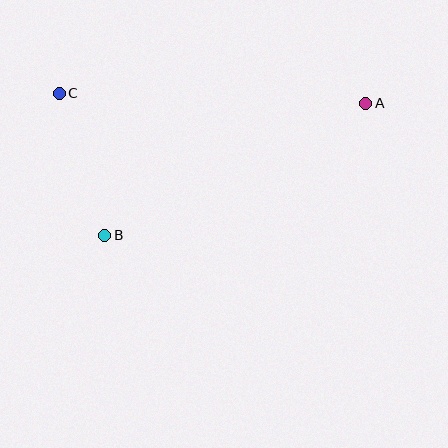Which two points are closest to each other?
Points B and C are closest to each other.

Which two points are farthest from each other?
Points A and C are farthest from each other.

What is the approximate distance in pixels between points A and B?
The distance between A and B is approximately 292 pixels.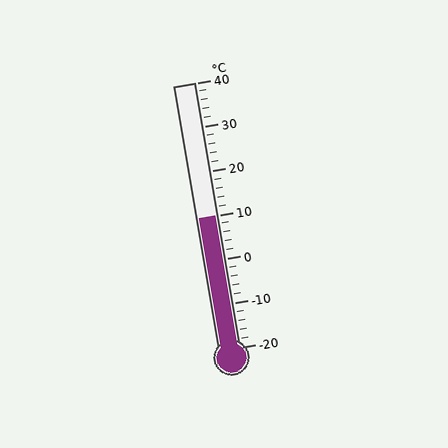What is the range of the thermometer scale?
The thermometer scale ranges from -20°C to 40°C.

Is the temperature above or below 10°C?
The temperature is at 10°C.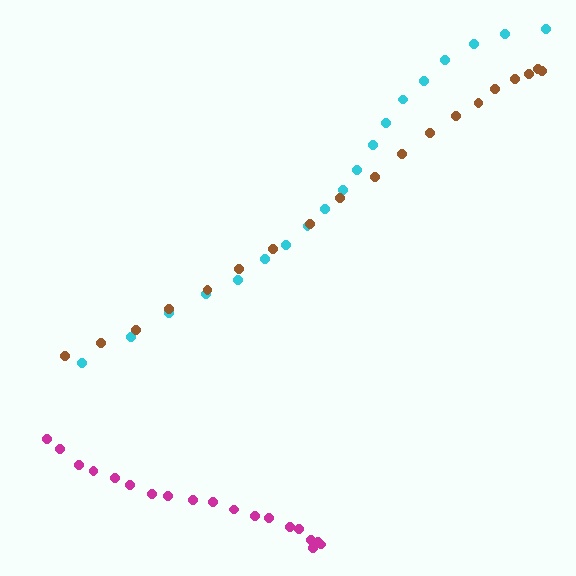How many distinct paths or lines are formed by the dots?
There are 3 distinct paths.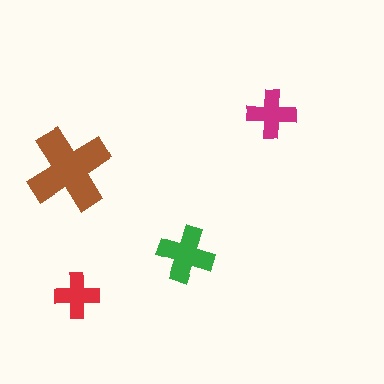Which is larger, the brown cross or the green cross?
The brown one.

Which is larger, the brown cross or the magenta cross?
The brown one.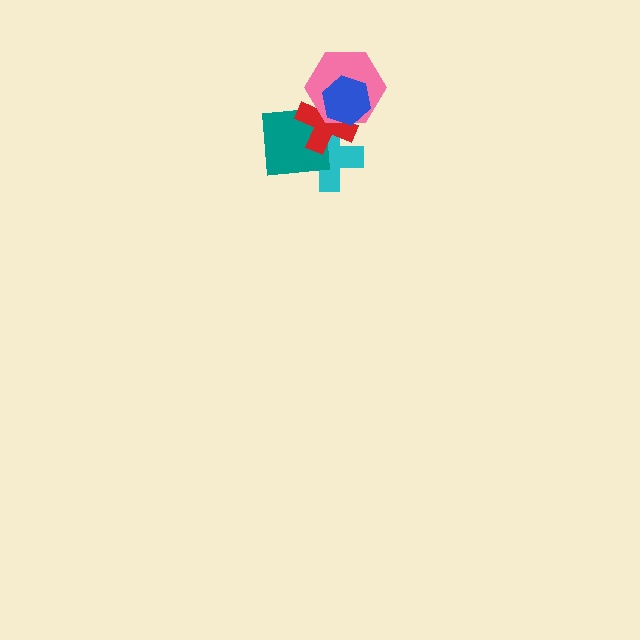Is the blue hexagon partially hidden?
No, no other shape covers it.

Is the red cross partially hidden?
Yes, it is partially covered by another shape.